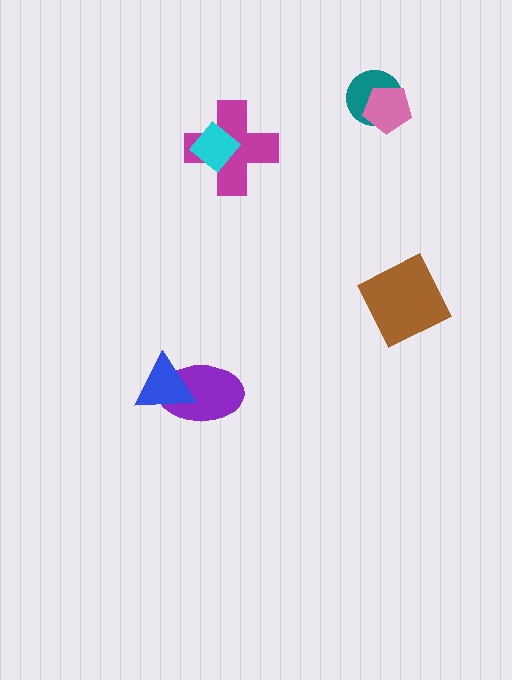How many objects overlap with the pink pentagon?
1 object overlaps with the pink pentagon.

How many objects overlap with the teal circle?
1 object overlaps with the teal circle.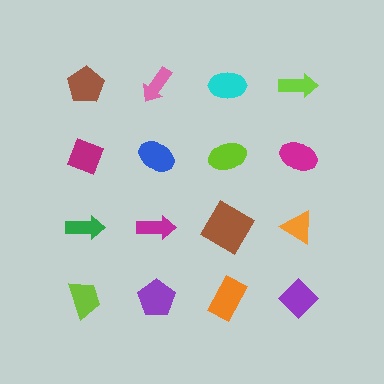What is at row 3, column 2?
A magenta arrow.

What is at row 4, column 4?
A purple diamond.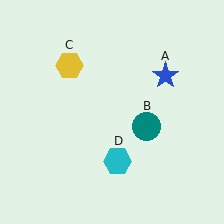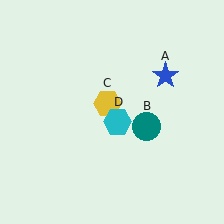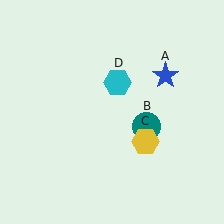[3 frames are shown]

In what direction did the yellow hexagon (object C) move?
The yellow hexagon (object C) moved down and to the right.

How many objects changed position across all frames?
2 objects changed position: yellow hexagon (object C), cyan hexagon (object D).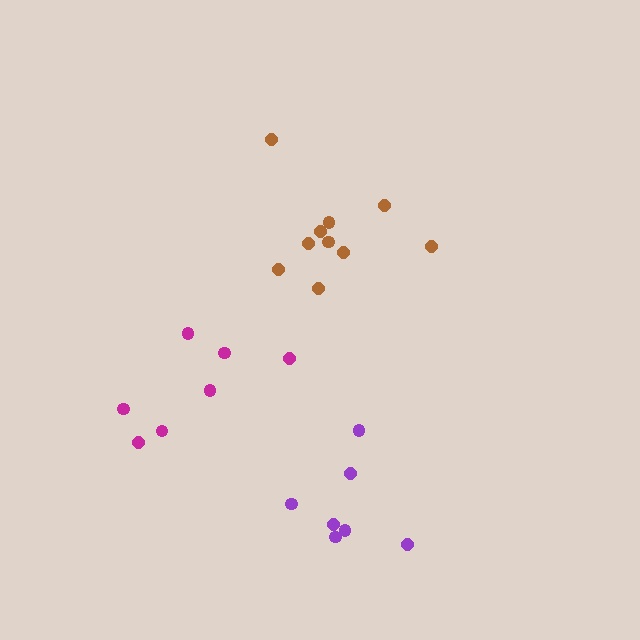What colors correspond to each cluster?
The clusters are colored: brown, magenta, purple.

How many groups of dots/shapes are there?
There are 3 groups.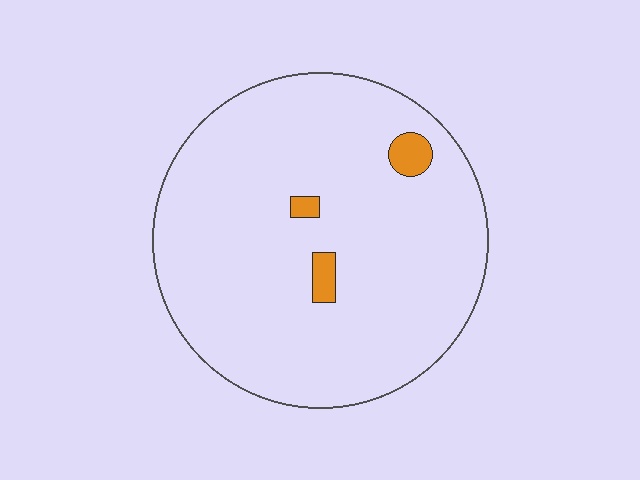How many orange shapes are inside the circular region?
3.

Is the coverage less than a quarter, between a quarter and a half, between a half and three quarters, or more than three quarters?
Less than a quarter.